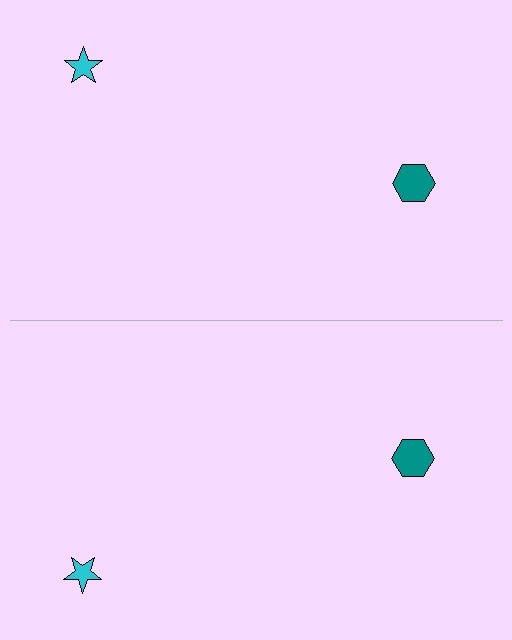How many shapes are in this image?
There are 4 shapes in this image.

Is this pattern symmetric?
Yes, this pattern has bilateral (reflection) symmetry.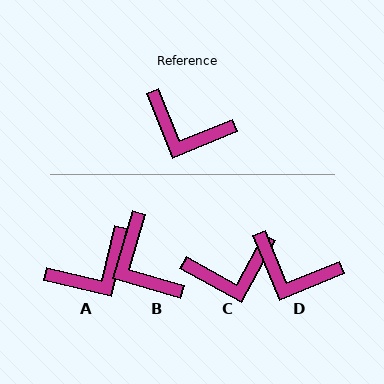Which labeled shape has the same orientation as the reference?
D.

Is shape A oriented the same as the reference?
No, it is off by about 55 degrees.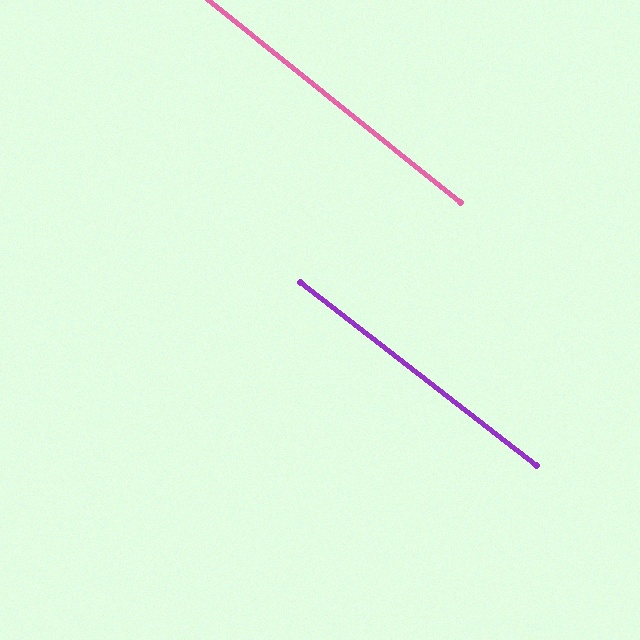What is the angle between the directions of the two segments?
Approximately 1 degree.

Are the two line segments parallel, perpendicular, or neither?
Parallel — their directions differ by only 1.3°.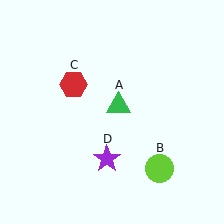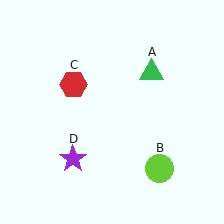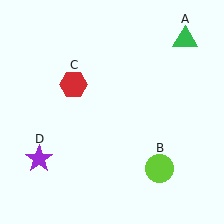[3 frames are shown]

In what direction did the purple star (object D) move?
The purple star (object D) moved left.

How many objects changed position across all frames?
2 objects changed position: green triangle (object A), purple star (object D).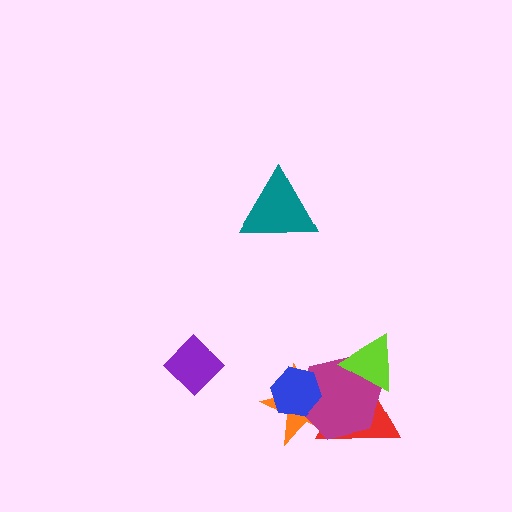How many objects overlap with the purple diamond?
0 objects overlap with the purple diamond.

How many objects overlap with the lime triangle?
2 objects overlap with the lime triangle.